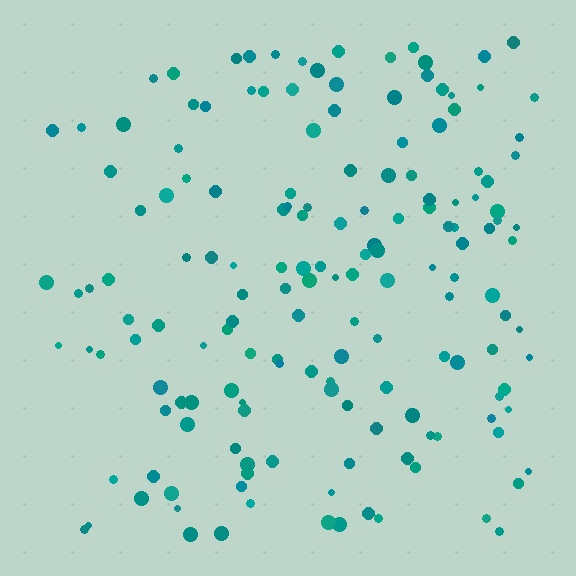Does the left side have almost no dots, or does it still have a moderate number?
Still a moderate number, just noticeably fewer than the right.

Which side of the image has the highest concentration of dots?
The right.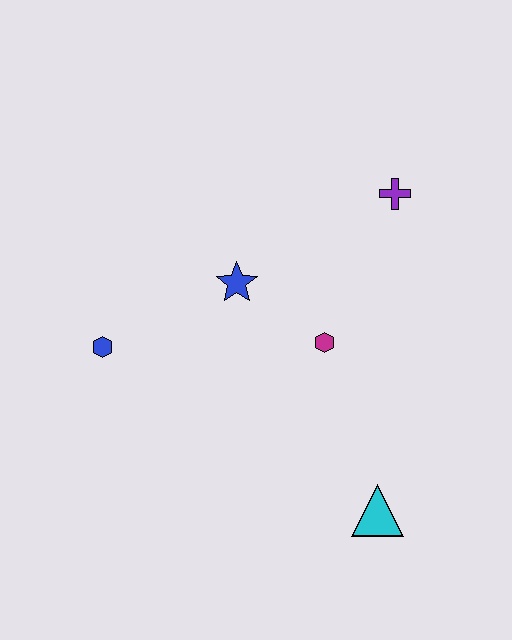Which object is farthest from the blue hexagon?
The purple cross is farthest from the blue hexagon.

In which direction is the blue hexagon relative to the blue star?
The blue hexagon is to the left of the blue star.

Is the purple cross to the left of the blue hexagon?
No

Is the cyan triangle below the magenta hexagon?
Yes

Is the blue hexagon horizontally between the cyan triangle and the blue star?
No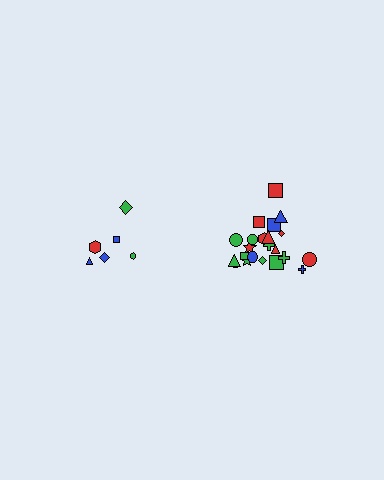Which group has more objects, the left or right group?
The right group.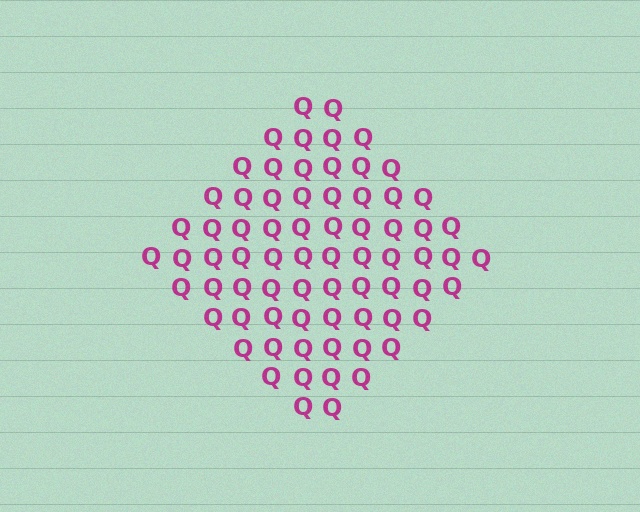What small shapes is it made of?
It is made of small letter Q's.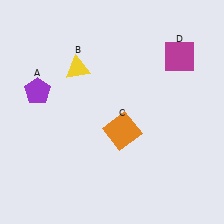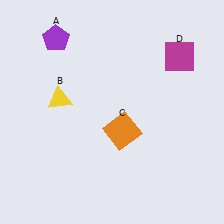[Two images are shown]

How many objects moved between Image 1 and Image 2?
2 objects moved between the two images.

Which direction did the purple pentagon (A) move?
The purple pentagon (A) moved up.